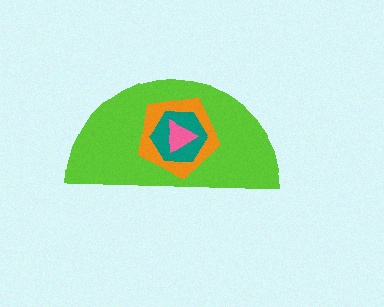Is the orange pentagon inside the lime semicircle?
Yes.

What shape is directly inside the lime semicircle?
The orange pentagon.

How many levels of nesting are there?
4.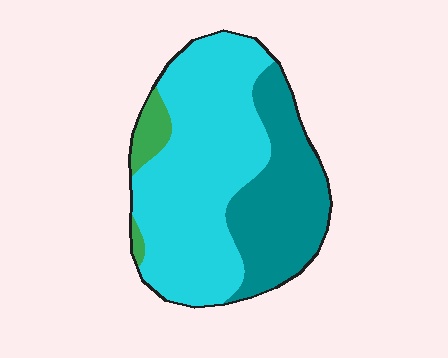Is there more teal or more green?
Teal.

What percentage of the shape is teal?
Teal takes up between a quarter and a half of the shape.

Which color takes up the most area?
Cyan, at roughly 60%.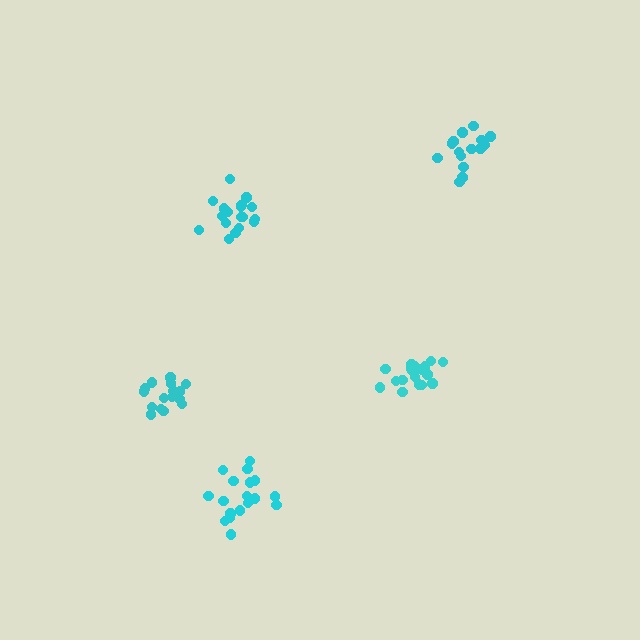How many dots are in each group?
Group 1: 19 dots, Group 2: 18 dots, Group 3: 16 dots, Group 4: 18 dots, Group 5: 15 dots (86 total).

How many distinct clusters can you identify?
There are 5 distinct clusters.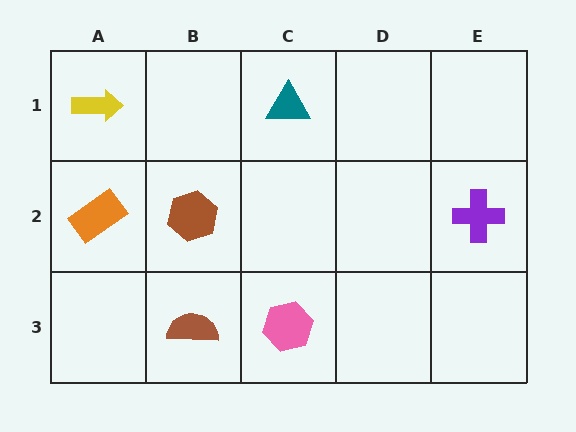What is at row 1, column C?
A teal triangle.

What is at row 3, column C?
A pink hexagon.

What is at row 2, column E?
A purple cross.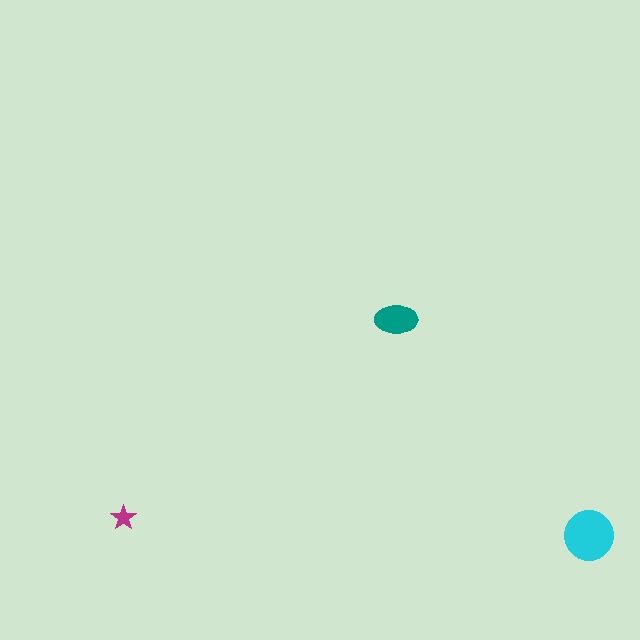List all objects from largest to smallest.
The cyan circle, the teal ellipse, the magenta star.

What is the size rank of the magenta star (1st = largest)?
3rd.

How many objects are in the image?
There are 3 objects in the image.